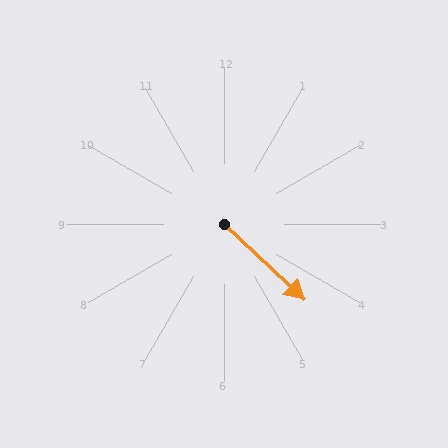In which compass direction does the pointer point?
Southeast.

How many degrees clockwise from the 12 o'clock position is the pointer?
Approximately 133 degrees.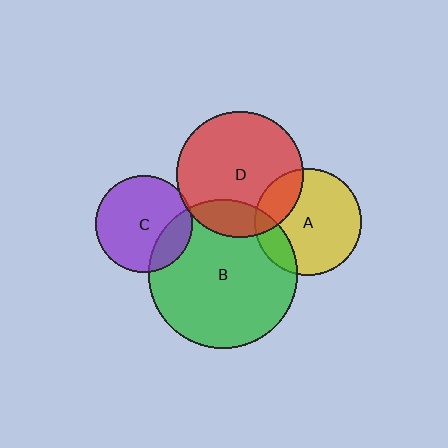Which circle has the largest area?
Circle B (green).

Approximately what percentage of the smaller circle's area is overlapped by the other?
Approximately 5%.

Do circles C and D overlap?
Yes.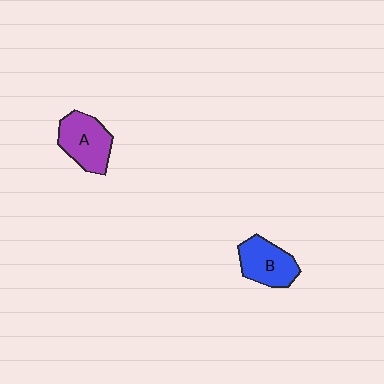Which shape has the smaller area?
Shape B (blue).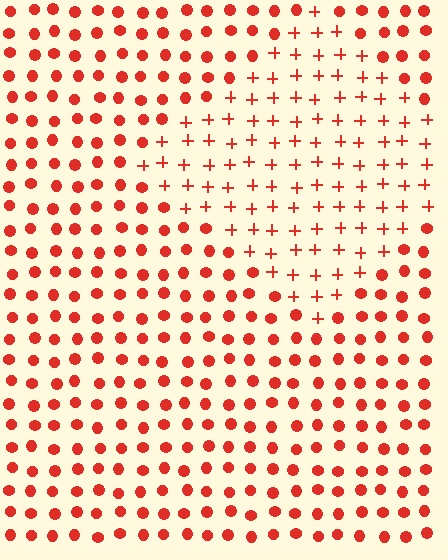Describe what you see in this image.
The image is filled with small red elements arranged in a uniform grid. A diamond-shaped region contains plus signs, while the surrounding area contains circles. The boundary is defined purely by the change in element shape.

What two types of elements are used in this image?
The image uses plus signs inside the diamond region and circles outside it.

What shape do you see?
I see a diamond.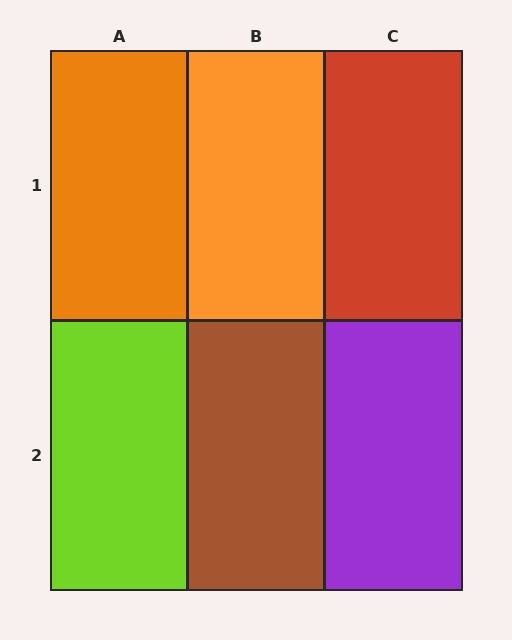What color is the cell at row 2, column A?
Lime.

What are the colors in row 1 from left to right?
Orange, orange, red.